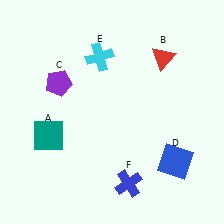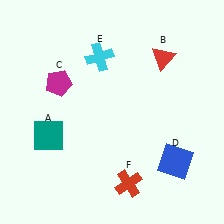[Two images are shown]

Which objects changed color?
C changed from purple to magenta. F changed from blue to red.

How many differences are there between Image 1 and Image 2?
There are 2 differences between the two images.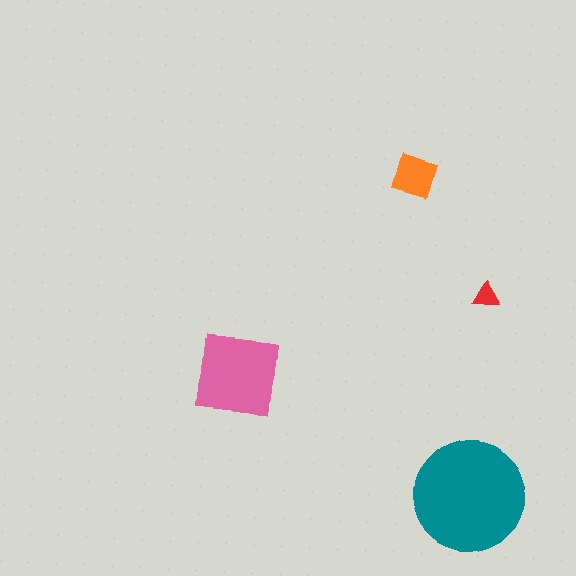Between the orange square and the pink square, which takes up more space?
The pink square.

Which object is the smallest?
The red triangle.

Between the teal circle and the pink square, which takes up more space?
The teal circle.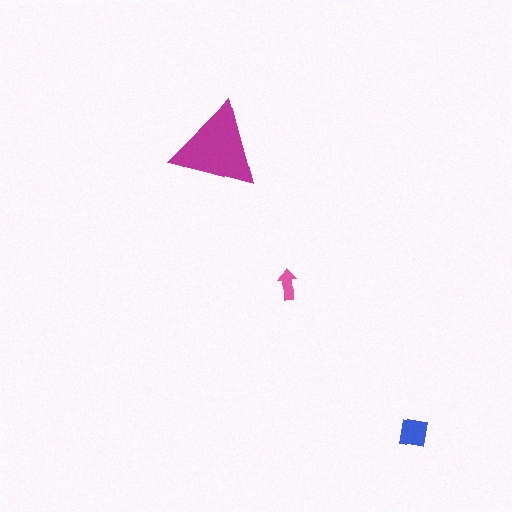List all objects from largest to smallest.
The magenta triangle, the blue square, the pink arrow.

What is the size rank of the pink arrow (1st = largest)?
3rd.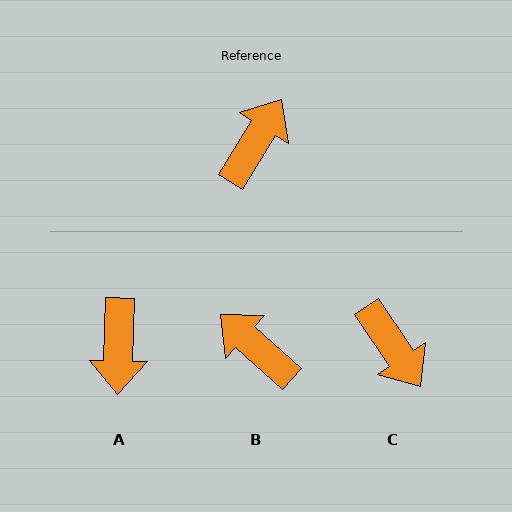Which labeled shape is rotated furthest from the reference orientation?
A, about 150 degrees away.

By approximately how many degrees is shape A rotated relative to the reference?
Approximately 150 degrees clockwise.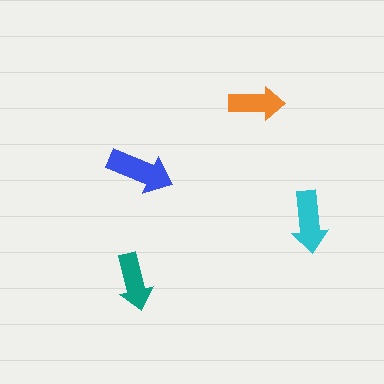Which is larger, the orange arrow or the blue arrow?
The blue one.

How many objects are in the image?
There are 4 objects in the image.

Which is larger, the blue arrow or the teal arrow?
The blue one.